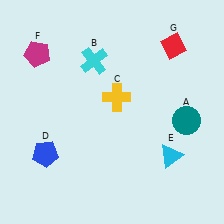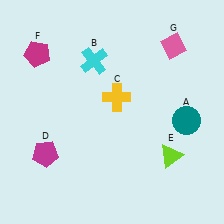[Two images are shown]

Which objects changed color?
D changed from blue to magenta. E changed from cyan to lime. G changed from red to pink.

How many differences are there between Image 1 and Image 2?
There are 3 differences between the two images.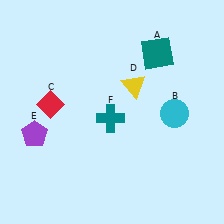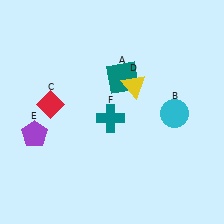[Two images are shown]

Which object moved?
The teal square (A) moved left.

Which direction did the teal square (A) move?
The teal square (A) moved left.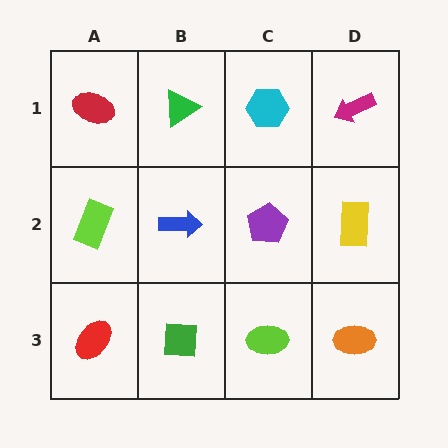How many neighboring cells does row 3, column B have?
3.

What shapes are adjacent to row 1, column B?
A blue arrow (row 2, column B), a red ellipse (row 1, column A), a cyan hexagon (row 1, column C).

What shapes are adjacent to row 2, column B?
A green triangle (row 1, column B), a green square (row 3, column B), a lime rectangle (row 2, column A), a purple pentagon (row 2, column C).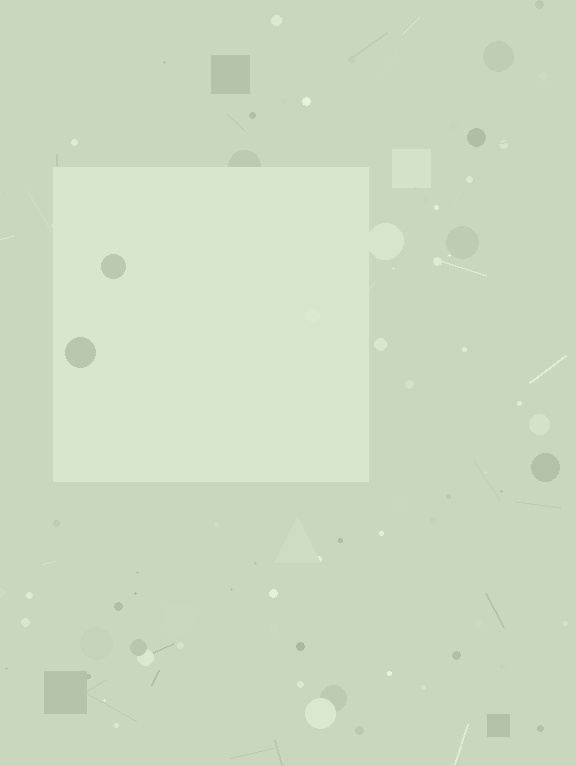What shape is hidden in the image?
A square is hidden in the image.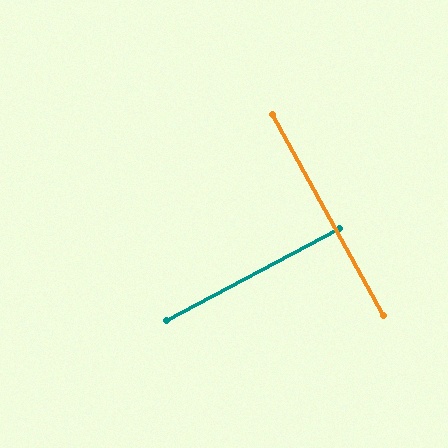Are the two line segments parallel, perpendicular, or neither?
Perpendicular — they meet at approximately 89°.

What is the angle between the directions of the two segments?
Approximately 89 degrees.